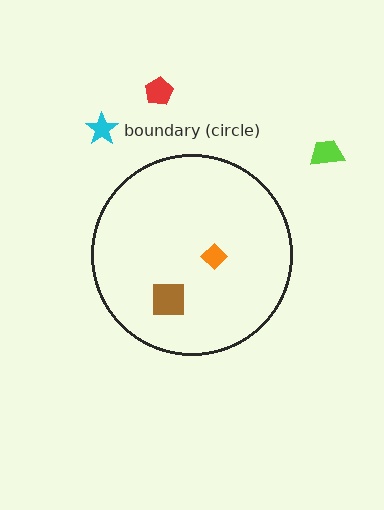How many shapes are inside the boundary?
2 inside, 3 outside.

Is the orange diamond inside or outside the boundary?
Inside.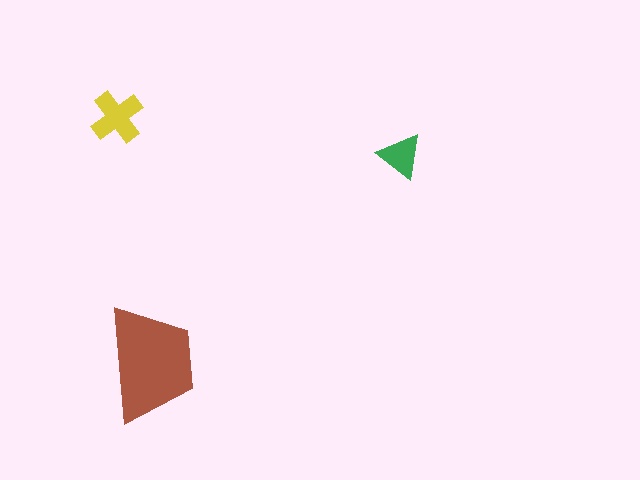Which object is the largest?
The brown trapezoid.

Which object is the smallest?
The green triangle.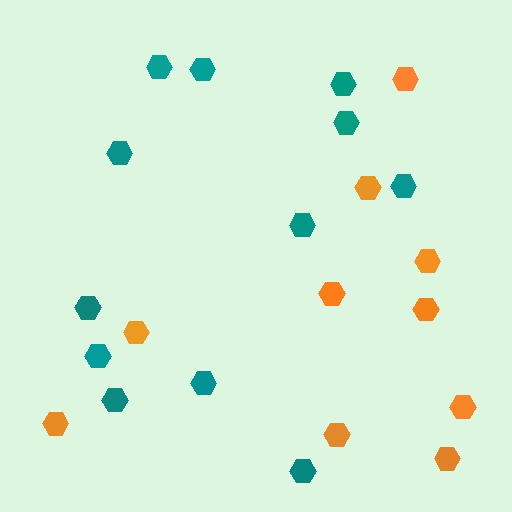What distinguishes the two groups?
There are 2 groups: one group of teal hexagons (12) and one group of orange hexagons (10).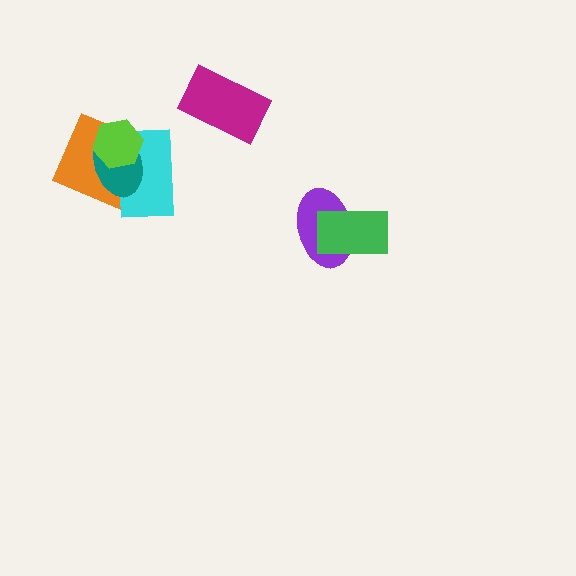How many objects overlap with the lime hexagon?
3 objects overlap with the lime hexagon.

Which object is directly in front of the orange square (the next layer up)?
The cyan rectangle is directly in front of the orange square.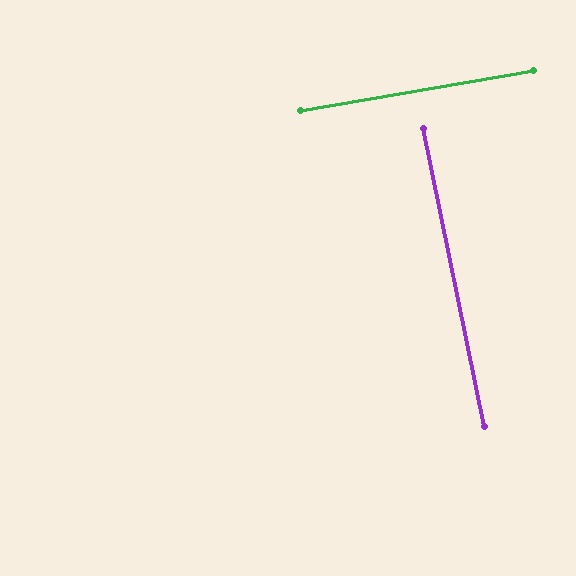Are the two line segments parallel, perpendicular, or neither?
Perpendicular — they meet at approximately 88°.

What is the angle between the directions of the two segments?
Approximately 88 degrees.